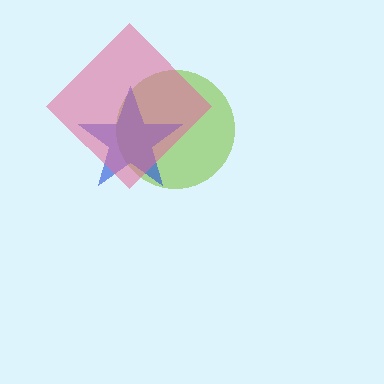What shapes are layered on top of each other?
The layered shapes are: a lime circle, a blue star, a pink diamond.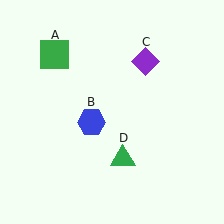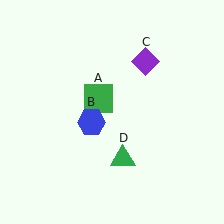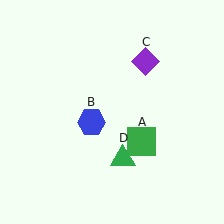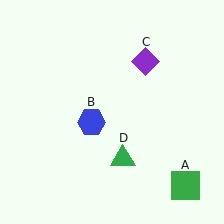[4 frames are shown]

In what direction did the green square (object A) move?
The green square (object A) moved down and to the right.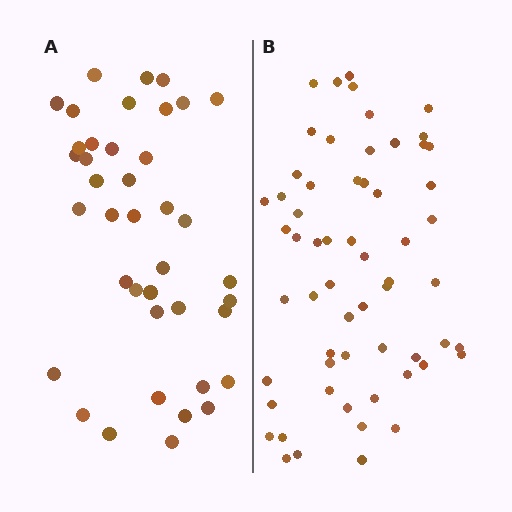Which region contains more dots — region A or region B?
Region B (the right region) has more dots.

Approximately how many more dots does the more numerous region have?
Region B has approximately 20 more dots than region A.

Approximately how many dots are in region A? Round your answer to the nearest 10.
About 40 dots.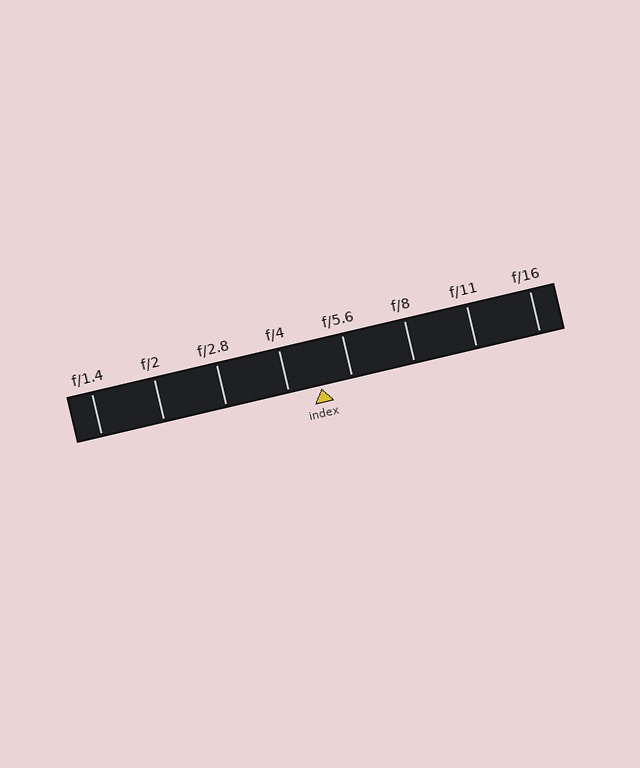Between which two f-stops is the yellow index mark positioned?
The index mark is between f/4 and f/5.6.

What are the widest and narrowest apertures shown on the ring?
The widest aperture shown is f/1.4 and the narrowest is f/16.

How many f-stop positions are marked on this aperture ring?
There are 8 f-stop positions marked.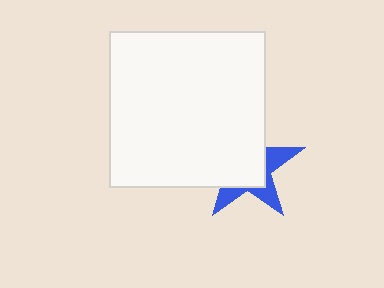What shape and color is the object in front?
The object in front is a white square.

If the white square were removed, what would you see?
You would see the complete blue star.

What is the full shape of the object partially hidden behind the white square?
The partially hidden object is a blue star.